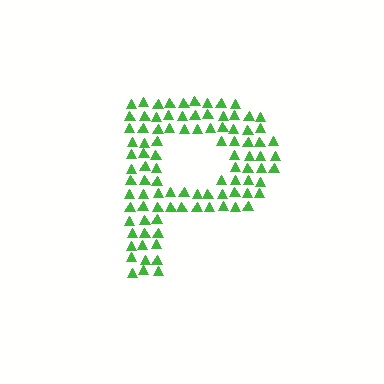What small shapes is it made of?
It is made of small triangles.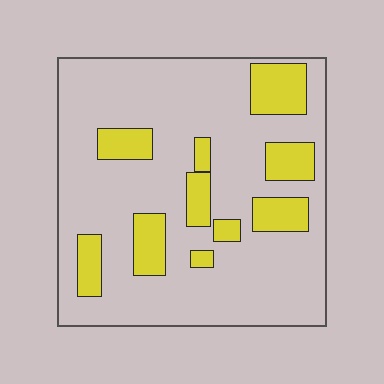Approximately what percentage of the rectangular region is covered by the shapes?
Approximately 20%.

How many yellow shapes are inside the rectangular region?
10.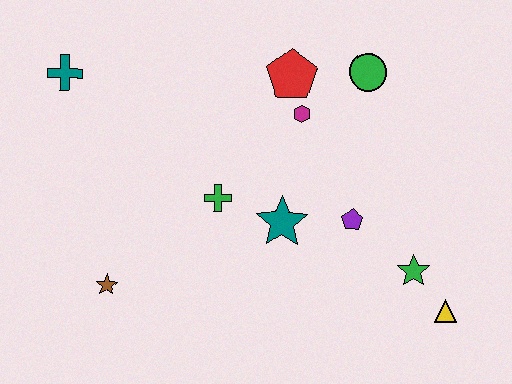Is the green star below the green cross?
Yes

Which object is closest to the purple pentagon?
The teal star is closest to the purple pentagon.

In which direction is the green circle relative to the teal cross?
The green circle is to the right of the teal cross.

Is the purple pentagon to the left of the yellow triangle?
Yes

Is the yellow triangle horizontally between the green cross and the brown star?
No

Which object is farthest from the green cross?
The yellow triangle is farthest from the green cross.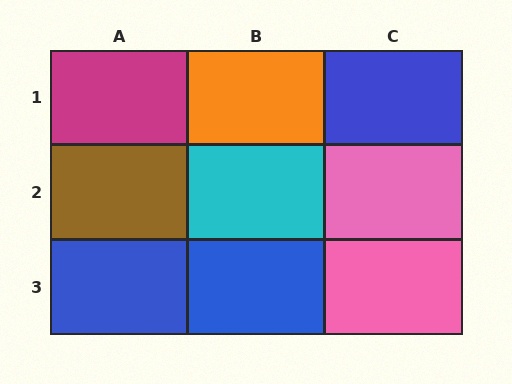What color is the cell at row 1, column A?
Magenta.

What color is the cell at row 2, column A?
Brown.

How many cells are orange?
1 cell is orange.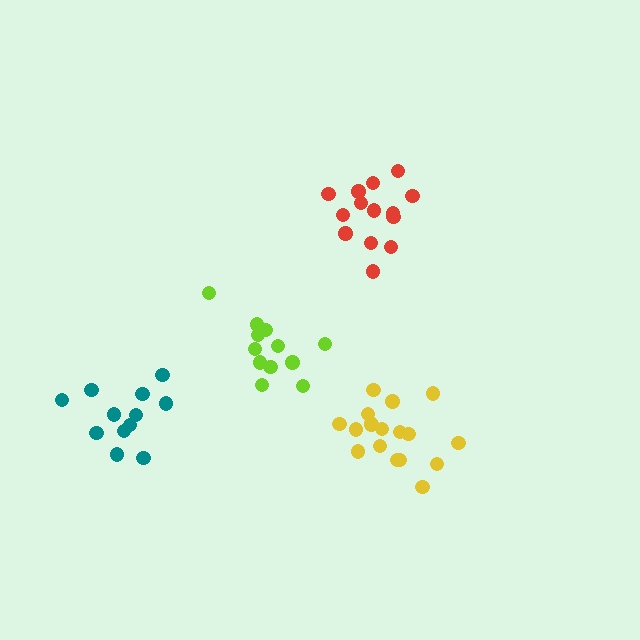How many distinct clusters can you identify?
There are 4 distinct clusters.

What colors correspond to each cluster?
The clusters are colored: red, teal, yellow, lime.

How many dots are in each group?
Group 1: 14 dots, Group 2: 12 dots, Group 3: 18 dots, Group 4: 12 dots (56 total).